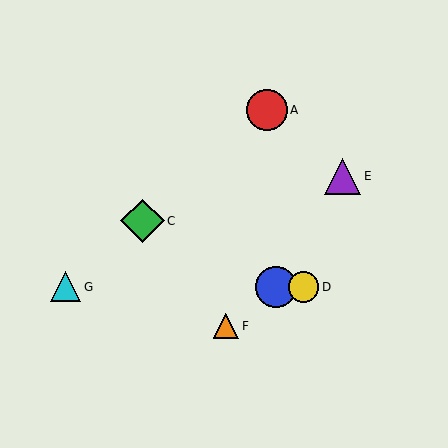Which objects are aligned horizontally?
Objects B, D, G are aligned horizontally.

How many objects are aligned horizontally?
3 objects (B, D, G) are aligned horizontally.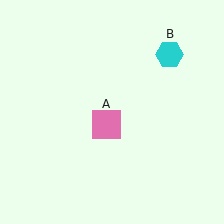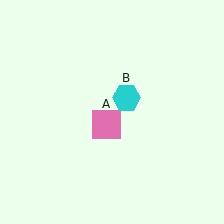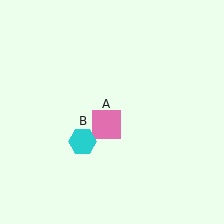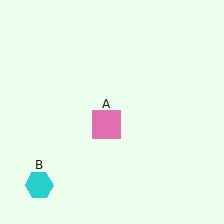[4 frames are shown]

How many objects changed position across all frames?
1 object changed position: cyan hexagon (object B).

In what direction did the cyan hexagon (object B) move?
The cyan hexagon (object B) moved down and to the left.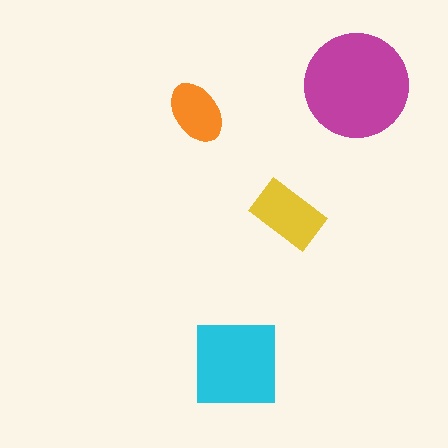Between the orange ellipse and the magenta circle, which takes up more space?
The magenta circle.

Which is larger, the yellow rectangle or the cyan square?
The cyan square.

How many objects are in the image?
There are 4 objects in the image.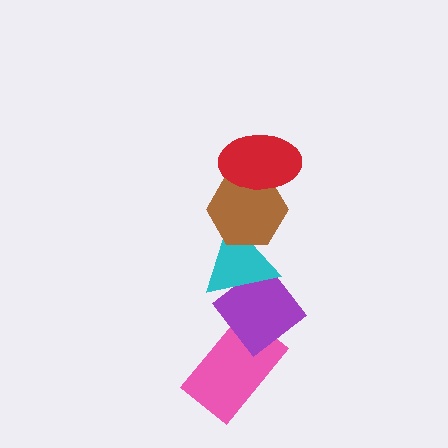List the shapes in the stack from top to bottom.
From top to bottom: the red ellipse, the brown hexagon, the cyan triangle, the purple diamond, the pink rectangle.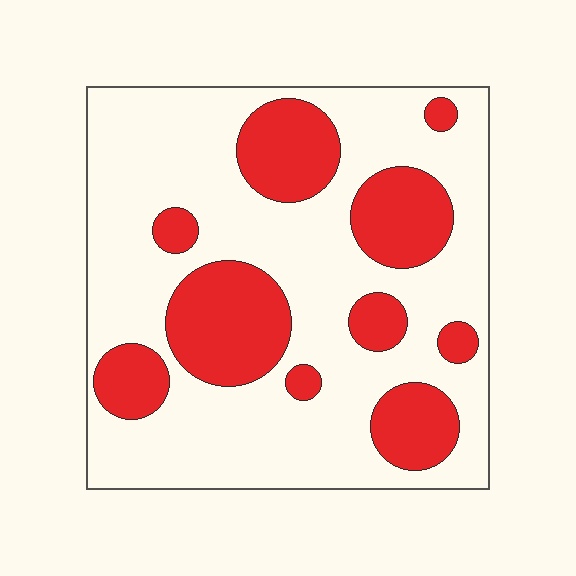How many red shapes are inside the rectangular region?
10.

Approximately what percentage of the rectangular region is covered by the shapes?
Approximately 30%.